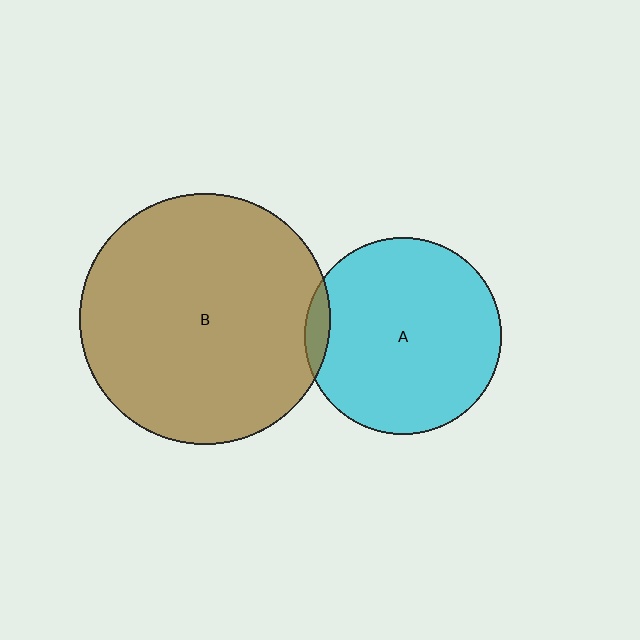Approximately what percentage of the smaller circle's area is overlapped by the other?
Approximately 5%.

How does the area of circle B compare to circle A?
Approximately 1.6 times.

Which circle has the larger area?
Circle B (brown).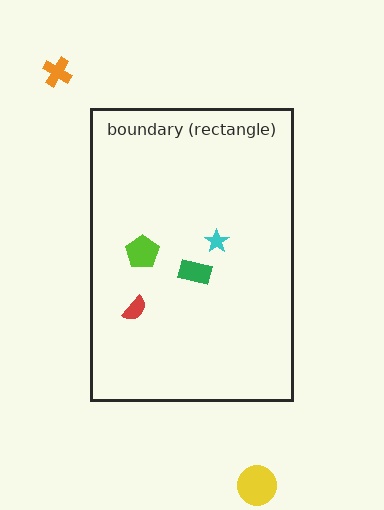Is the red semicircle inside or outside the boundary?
Inside.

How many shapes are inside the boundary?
4 inside, 2 outside.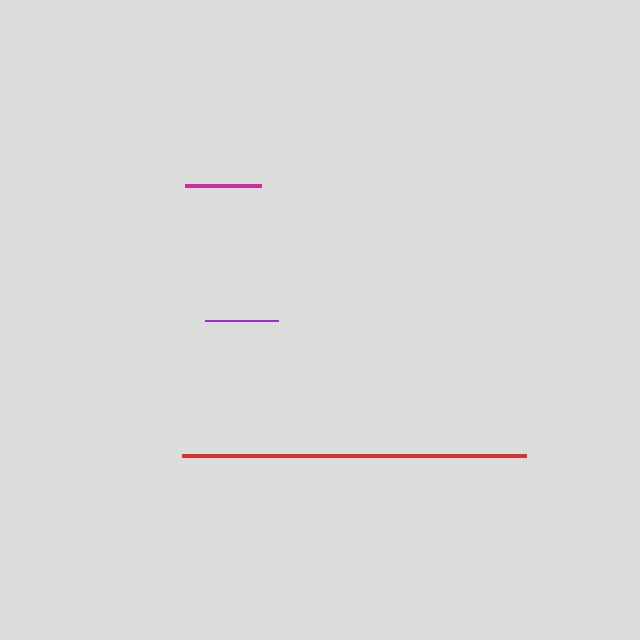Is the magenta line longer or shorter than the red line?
The red line is longer than the magenta line.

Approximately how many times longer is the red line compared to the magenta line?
The red line is approximately 4.6 times the length of the magenta line.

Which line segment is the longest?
The red line is the longest at approximately 344 pixels.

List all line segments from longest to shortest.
From longest to shortest: red, magenta, purple.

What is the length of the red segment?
The red segment is approximately 344 pixels long.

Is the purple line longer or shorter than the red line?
The red line is longer than the purple line.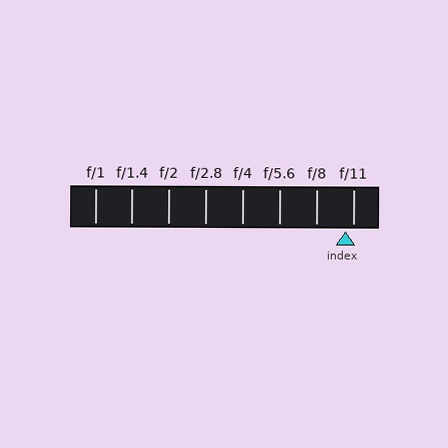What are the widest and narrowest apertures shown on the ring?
The widest aperture shown is f/1 and the narrowest is f/11.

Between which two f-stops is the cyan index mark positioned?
The index mark is between f/8 and f/11.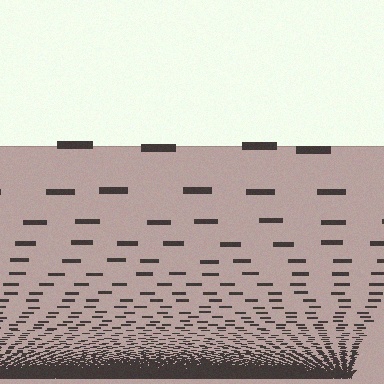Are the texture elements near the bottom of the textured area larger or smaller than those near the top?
Smaller. The gradient is inverted — elements near the bottom are smaller and denser.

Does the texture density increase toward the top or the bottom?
Density increases toward the bottom.